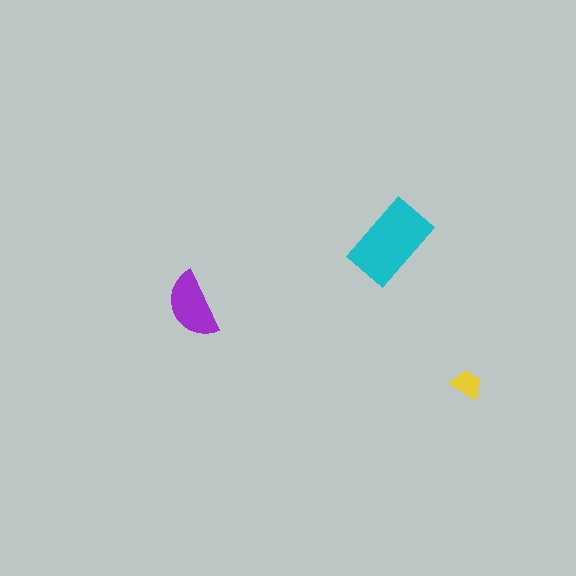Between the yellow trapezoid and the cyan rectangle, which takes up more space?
The cyan rectangle.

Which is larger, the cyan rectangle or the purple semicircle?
The cyan rectangle.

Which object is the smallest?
The yellow trapezoid.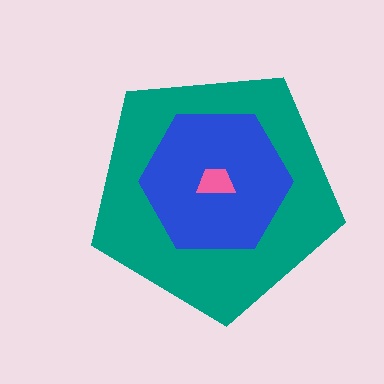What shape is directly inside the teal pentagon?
The blue hexagon.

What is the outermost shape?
The teal pentagon.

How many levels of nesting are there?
3.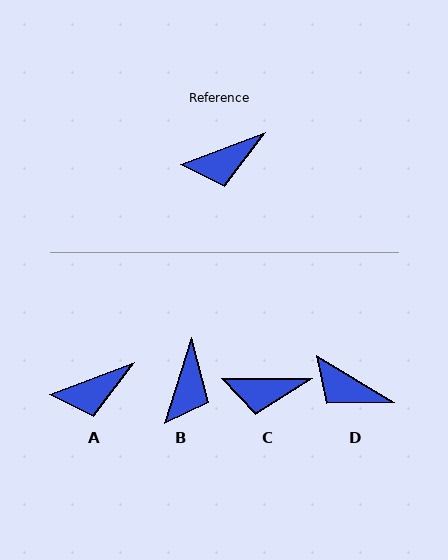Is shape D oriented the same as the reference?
No, it is off by about 52 degrees.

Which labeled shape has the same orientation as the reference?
A.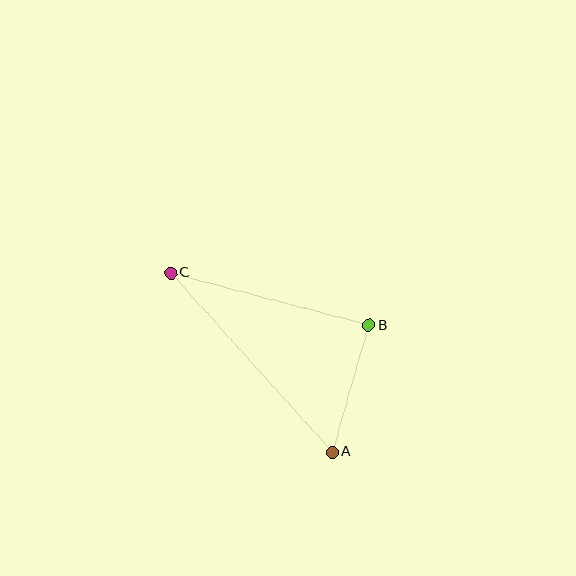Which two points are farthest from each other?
Points A and C are farthest from each other.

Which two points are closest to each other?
Points A and B are closest to each other.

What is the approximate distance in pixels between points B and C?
The distance between B and C is approximately 205 pixels.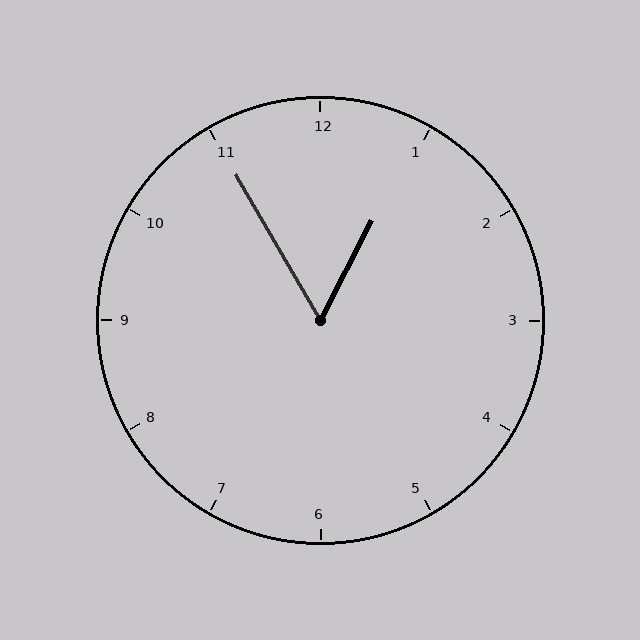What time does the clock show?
12:55.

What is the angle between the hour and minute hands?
Approximately 58 degrees.